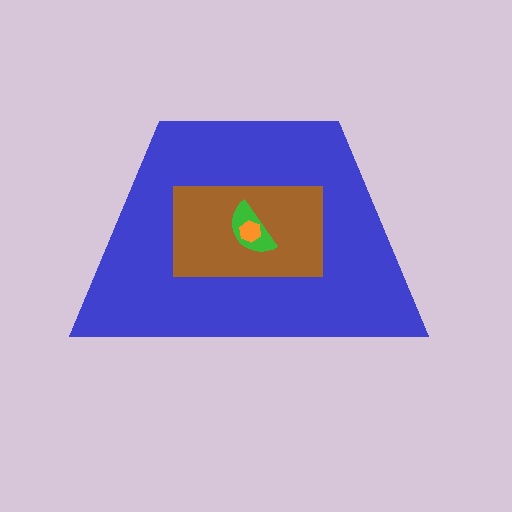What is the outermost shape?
The blue trapezoid.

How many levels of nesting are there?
4.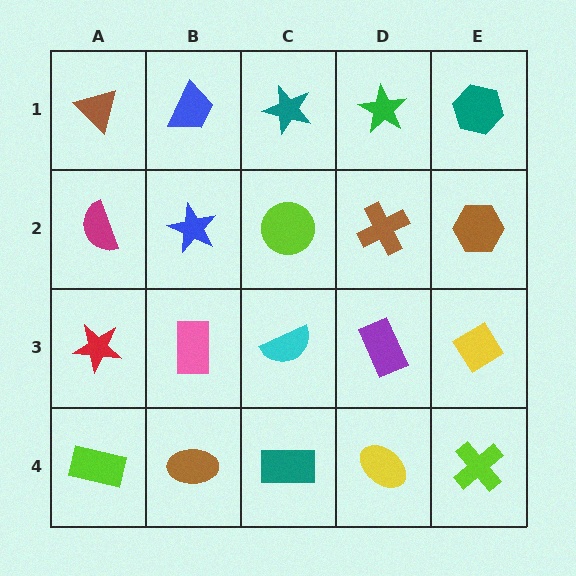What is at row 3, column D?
A purple rectangle.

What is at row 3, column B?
A pink rectangle.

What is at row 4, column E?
A lime cross.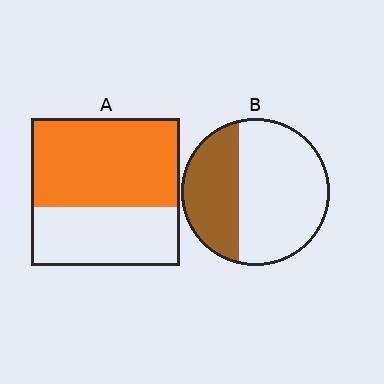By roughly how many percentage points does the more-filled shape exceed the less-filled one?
By roughly 25 percentage points (A over B).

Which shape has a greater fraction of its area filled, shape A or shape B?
Shape A.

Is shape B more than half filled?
No.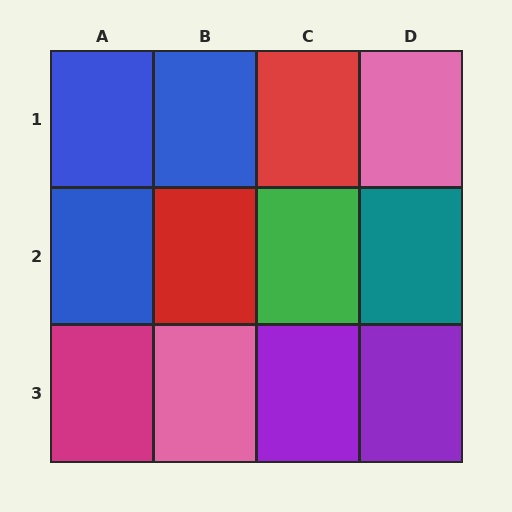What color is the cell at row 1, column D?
Pink.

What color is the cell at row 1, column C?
Red.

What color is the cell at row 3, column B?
Pink.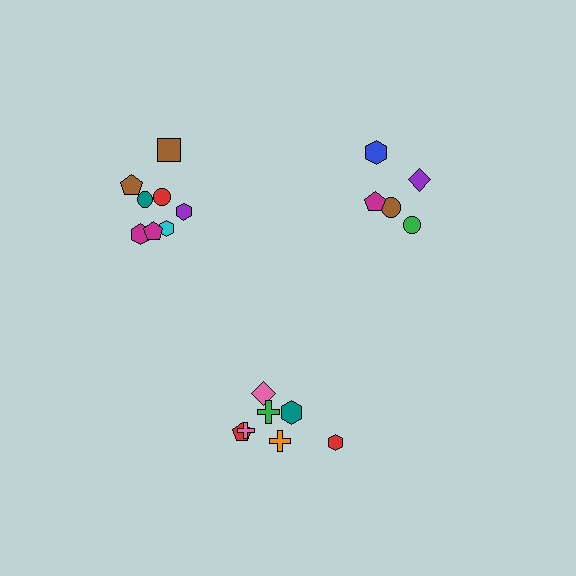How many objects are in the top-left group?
There are 8 objects.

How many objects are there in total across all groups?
There are 20 objects.